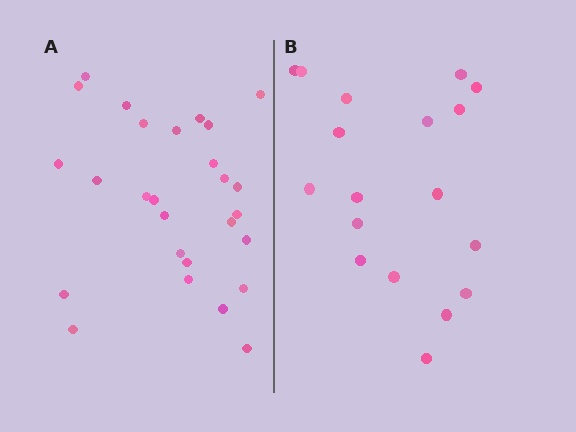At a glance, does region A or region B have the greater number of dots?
Region A (the left region) has more dots.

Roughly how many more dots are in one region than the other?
Region A has roughly 8 or so more dots than region B.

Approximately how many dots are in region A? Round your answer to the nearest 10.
About 30 dots. (The exact count is 27, which rounds to 30.)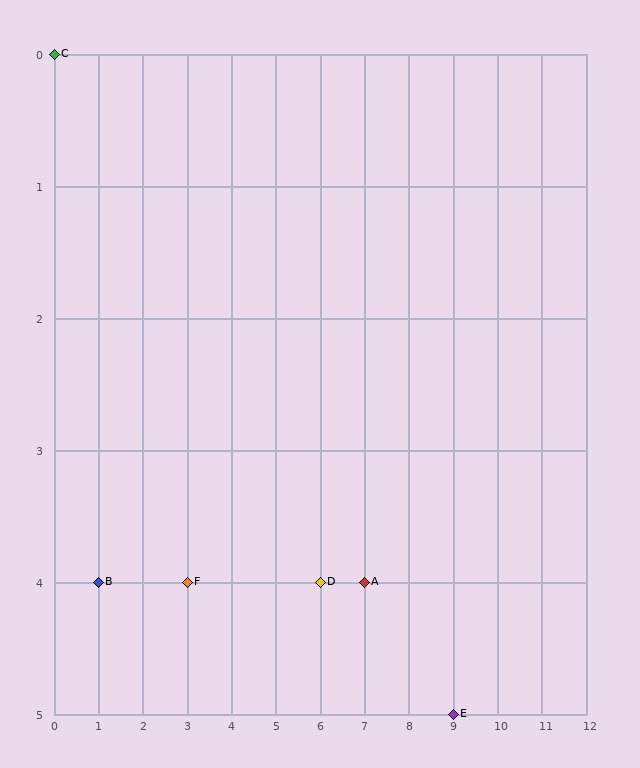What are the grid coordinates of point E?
Point E is at grid coordinates (9, 5).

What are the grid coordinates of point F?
Point F is at grid coordinates (3, 4).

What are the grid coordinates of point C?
Point C is at grid coordinates (0, 0).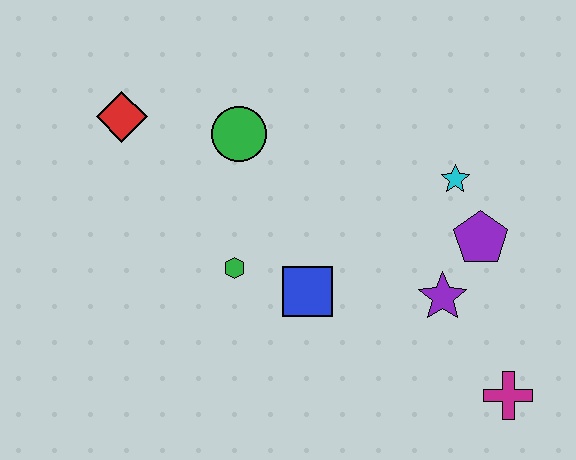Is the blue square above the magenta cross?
Yes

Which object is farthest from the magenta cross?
The red diamond is farthest from the magenta cross.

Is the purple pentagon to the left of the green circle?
No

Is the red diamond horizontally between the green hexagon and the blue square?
No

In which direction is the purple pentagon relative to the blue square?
The purple pentagon is to the right of the blue square.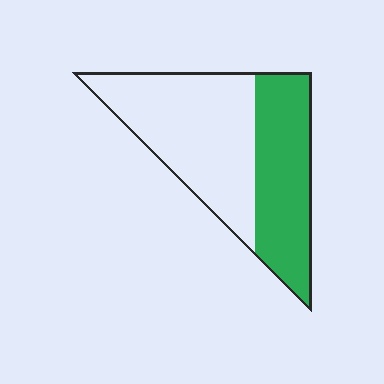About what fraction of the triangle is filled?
About two fifths (2/5).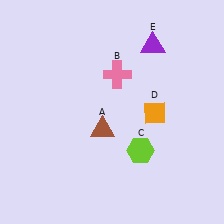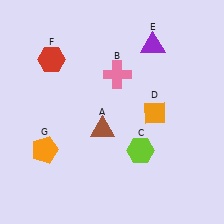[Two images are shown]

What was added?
A red hexagon (F), an orange pentagon (G) were added in Image 2.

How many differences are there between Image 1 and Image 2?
There are 2 differences between the two images.